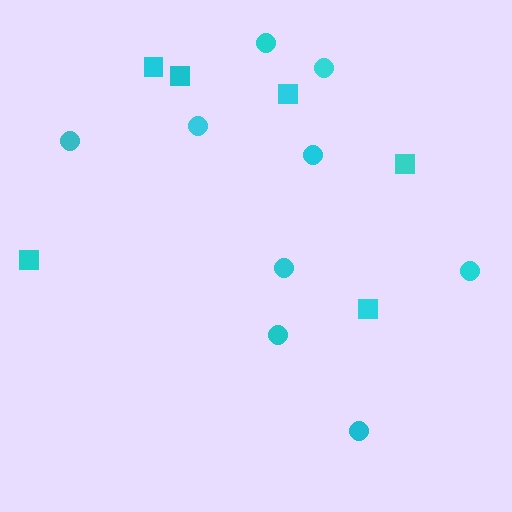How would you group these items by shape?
There are 2 groups: one group of circles (9) and one group of squares (6).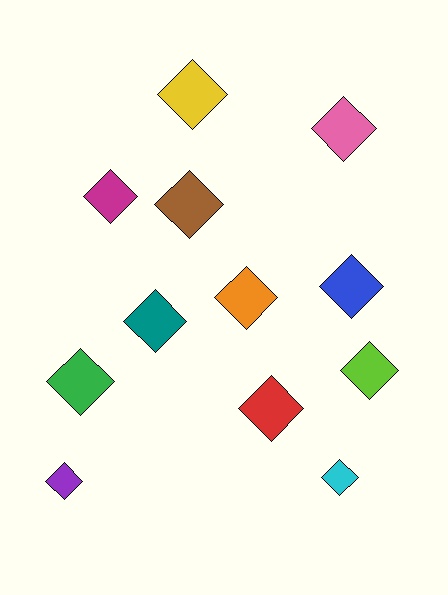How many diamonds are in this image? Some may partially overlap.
There are 12 diamonds.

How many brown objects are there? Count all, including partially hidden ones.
There is 1 brown object.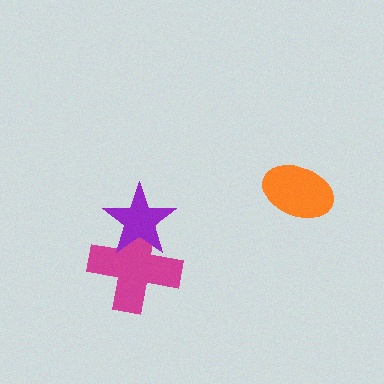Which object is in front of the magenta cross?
The purple star is in front of the magenta cross.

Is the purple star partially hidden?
No, no other shape covers it.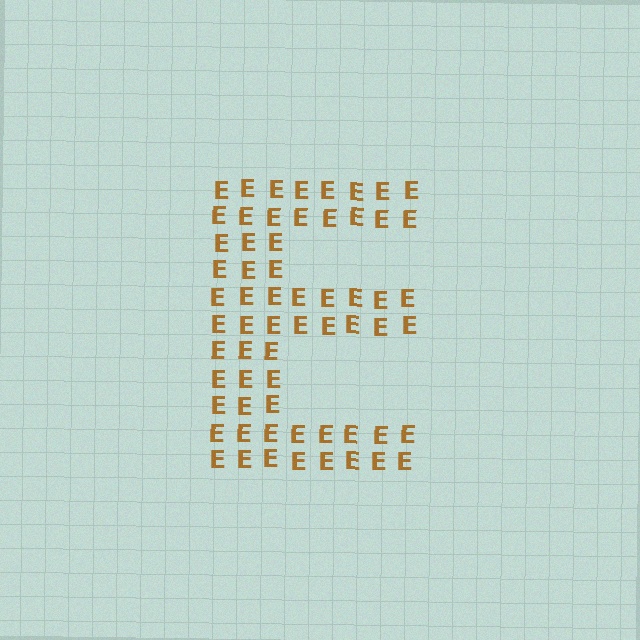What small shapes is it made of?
It is made of small letter E's.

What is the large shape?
The large shape is the letter E.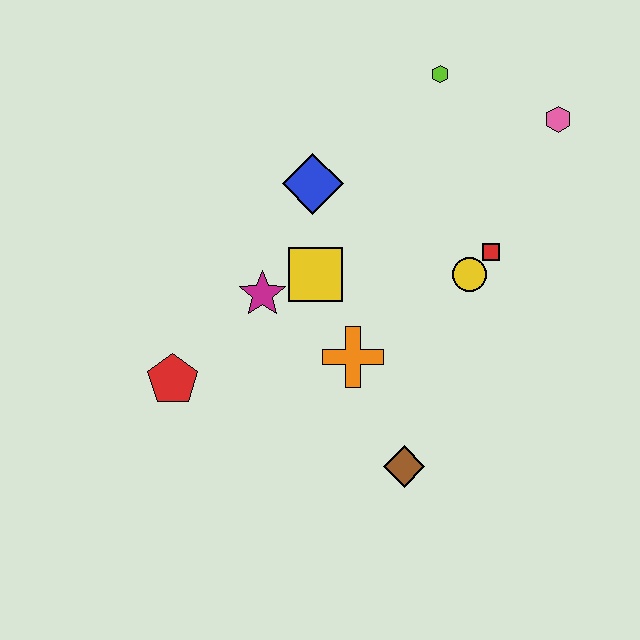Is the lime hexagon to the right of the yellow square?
Yes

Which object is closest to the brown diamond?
The orange cross is closest to the brown diamond.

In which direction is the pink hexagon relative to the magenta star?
The pink hexagon is to the right of the magenta star.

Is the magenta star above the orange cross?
Yes